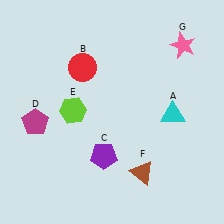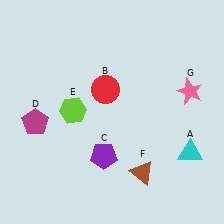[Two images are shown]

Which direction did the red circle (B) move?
The red circle (B) moved right.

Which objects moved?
The objects that moved are: the cyan triangle (A), the red circle (B), the pink star (G).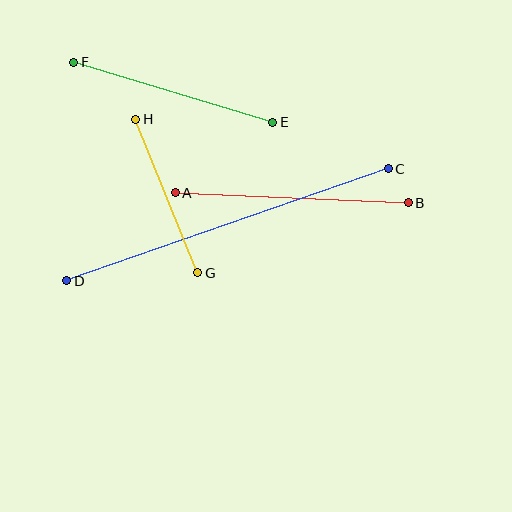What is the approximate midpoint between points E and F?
The midpoint is at approximately (173, 92) pixels.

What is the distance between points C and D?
The distance is approximately 340 pixels.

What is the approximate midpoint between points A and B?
The midpoint is at approximately (292, 198) pixels.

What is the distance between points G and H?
The distance is approximately 166 pixels.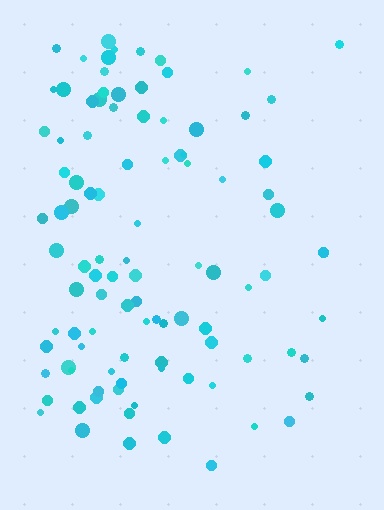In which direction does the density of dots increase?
From right to left, with the left side densest.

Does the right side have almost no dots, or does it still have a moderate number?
Still a moderate number, just noticeably fewer than the left.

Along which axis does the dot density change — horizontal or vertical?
Horizontal.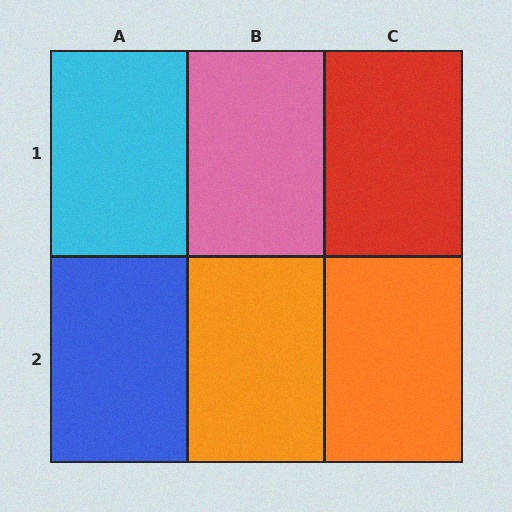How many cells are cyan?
1 cell is cyan.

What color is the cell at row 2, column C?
Orange.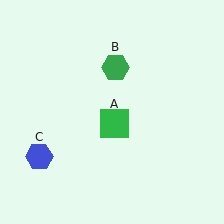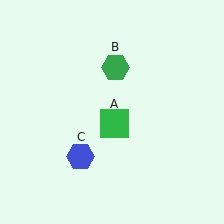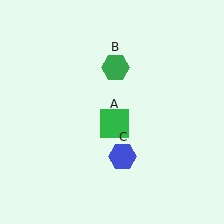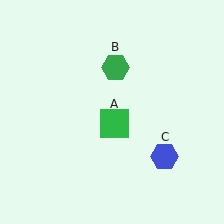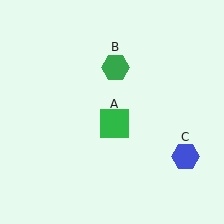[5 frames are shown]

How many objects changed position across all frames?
1 object changed position: blue hexagon (object C).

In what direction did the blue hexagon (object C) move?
The blue hexagon (object C) moved right.